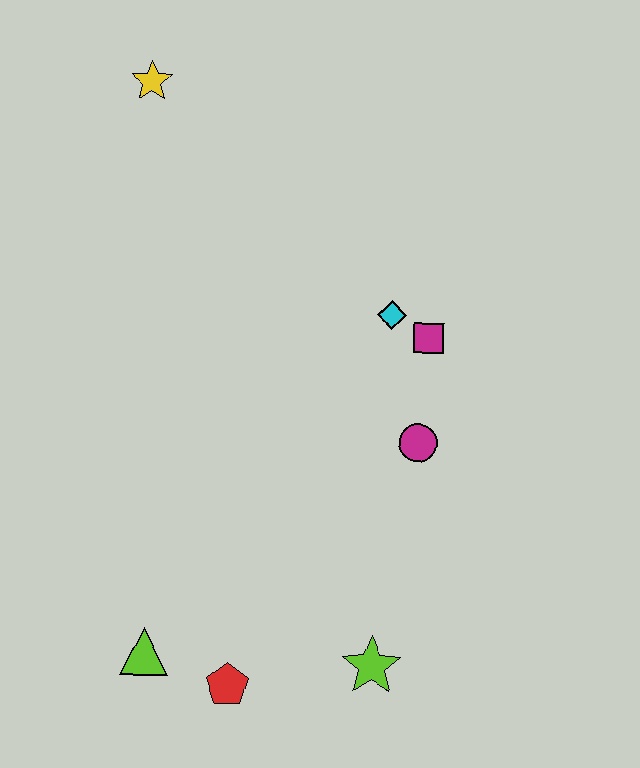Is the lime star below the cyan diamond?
Yes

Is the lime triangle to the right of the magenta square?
No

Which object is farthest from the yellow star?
The lime star is farthest from the yellow star.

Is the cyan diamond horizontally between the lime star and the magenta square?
Yes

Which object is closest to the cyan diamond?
The magenta square is closest to the cyan diamond.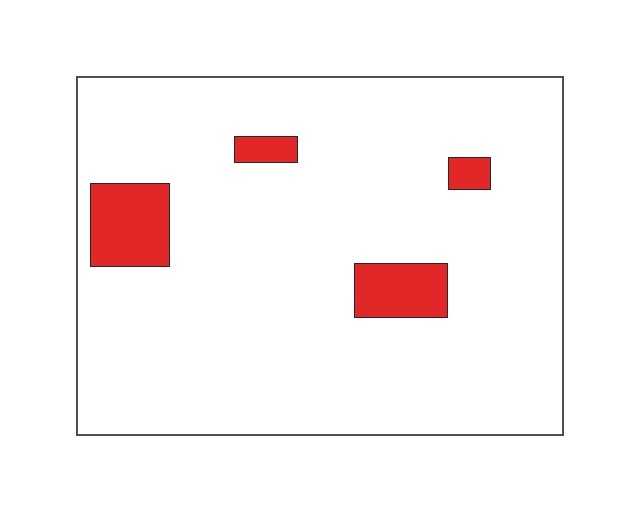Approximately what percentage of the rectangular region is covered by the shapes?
Approximately 10%.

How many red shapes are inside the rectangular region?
4.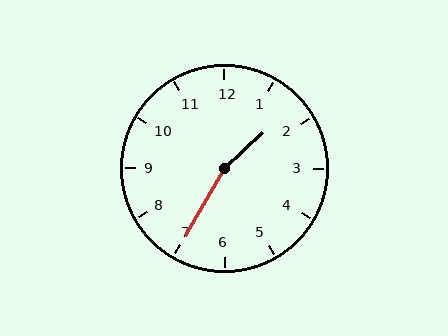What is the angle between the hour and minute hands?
Approximately 162 degrees.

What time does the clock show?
1:35.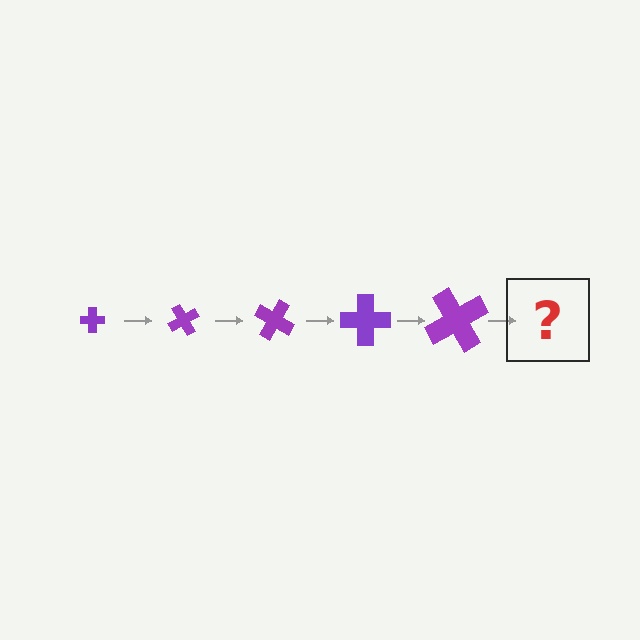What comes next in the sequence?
The next element should be a cross, larger than the previous one and rotated 300 degrees from the start.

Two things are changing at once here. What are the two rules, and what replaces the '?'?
The two rules are that the cross grows larger each step and it rotates 60 degrees each step. The '?' should be a cross, larger than the previous one and rotated 300 degrees from the start.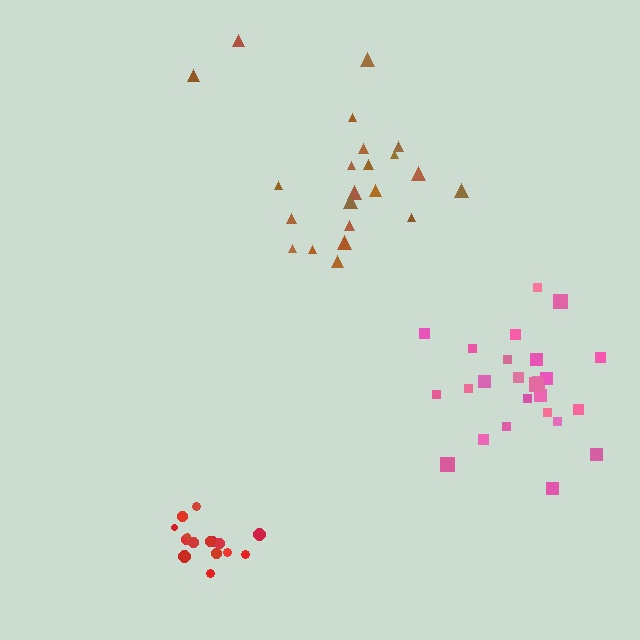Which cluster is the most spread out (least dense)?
Brown.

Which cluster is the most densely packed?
Red.